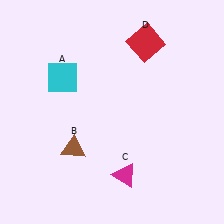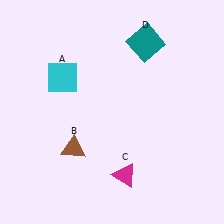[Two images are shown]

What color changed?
The square (D) changed from red in Image 1 to teal in Image 2.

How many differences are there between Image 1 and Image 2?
There is 1 difference between the two images.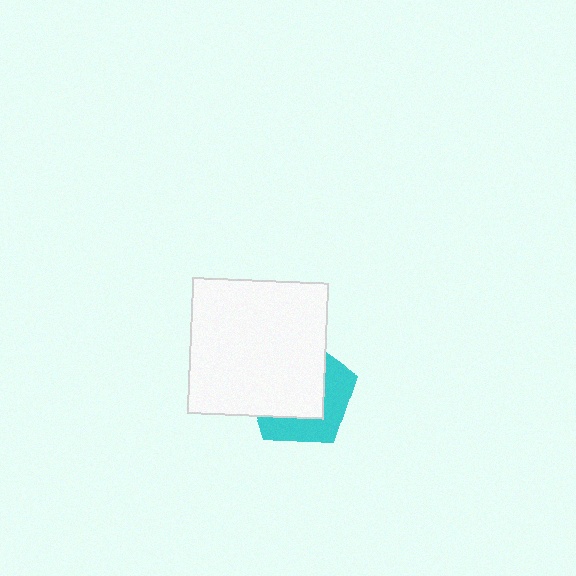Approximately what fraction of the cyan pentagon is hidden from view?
Roughly 61% of the cyan pentagon is hidden behind the white square.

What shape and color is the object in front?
The object in front is a white square.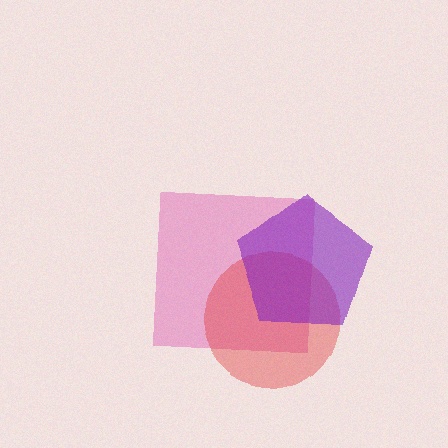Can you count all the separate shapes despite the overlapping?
Yes, there are 3 separate shapes.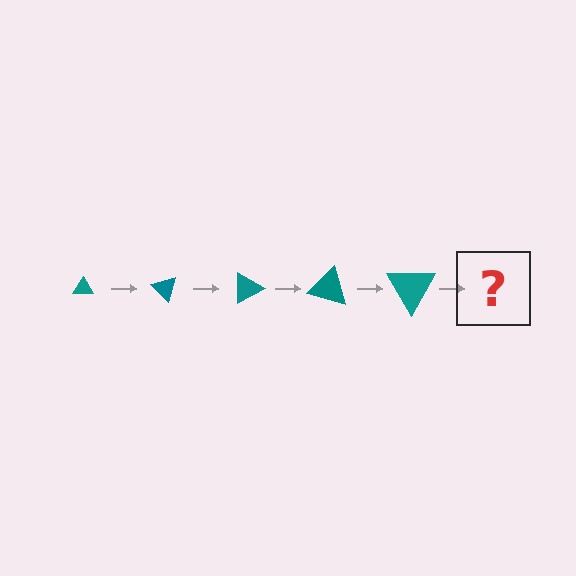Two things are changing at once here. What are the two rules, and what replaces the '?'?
The two rules are that the triangle grows larger each step and it rotates 45 degrees each step. The '?' should be a triangle, larger than the previous one and rotated 225 degrees from the start.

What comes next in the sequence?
The next element should be a triangle, larger than the previous one and rotated 225 degrees from the start.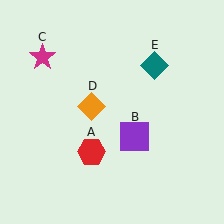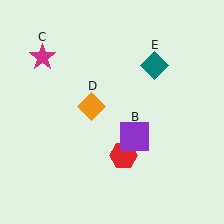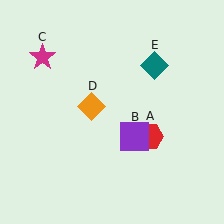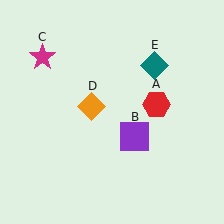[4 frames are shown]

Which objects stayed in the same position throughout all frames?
Purple square (object B) and magenta star (object C) and orange diamond (object D) and teal diamond (object E) remained stationary.